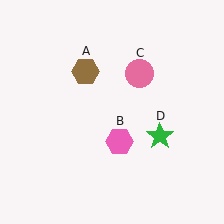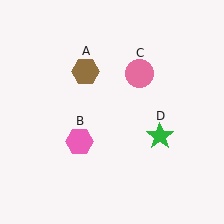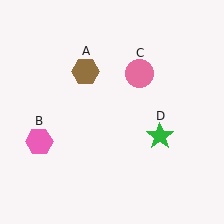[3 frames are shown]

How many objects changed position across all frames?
1 object changed position: pink hexagon (object B).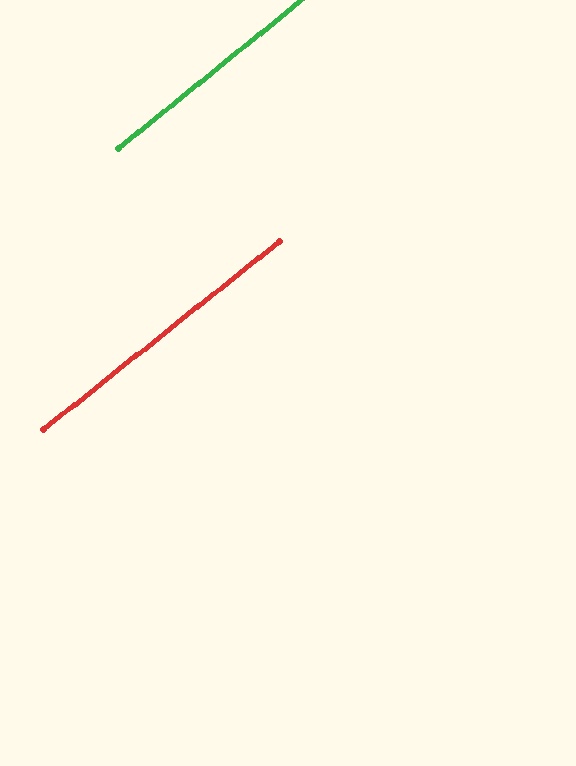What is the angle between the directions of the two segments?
Approximately 0 degrees.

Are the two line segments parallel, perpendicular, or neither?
Parallel — their directions differ by only 0.5°.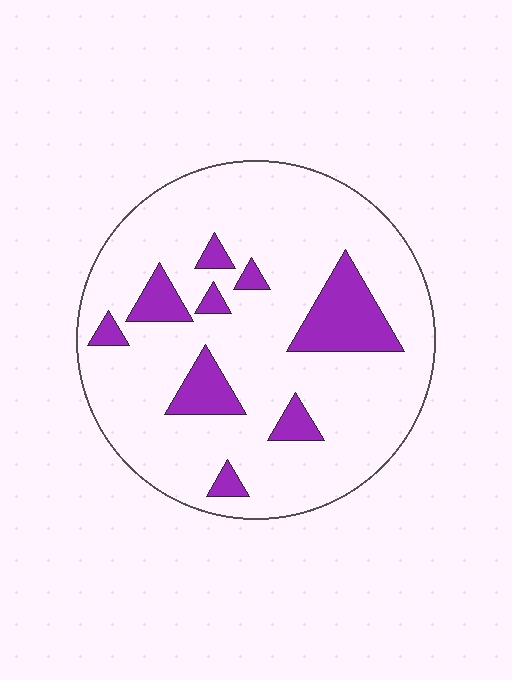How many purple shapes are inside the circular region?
9.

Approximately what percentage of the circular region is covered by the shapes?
Approximately 15%.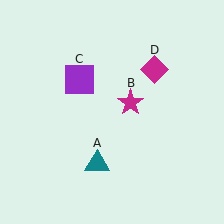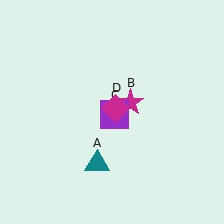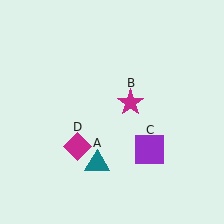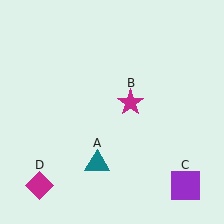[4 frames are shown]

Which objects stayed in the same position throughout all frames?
Teal triangle (object A) and magenta star (object B) remained stationary.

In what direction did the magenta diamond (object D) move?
The magenta diamond (object D) moved down and to the left.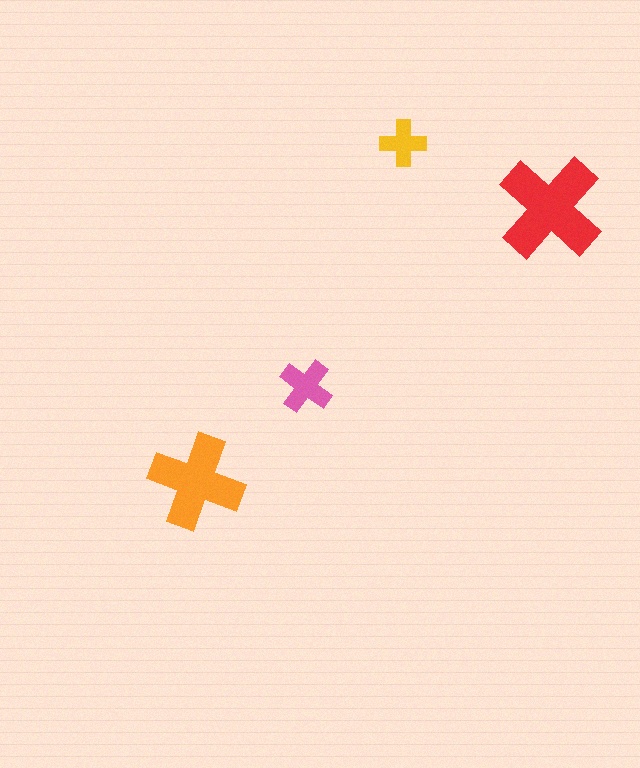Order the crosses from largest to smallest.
the red one, the orange one, the pink one, the yellow one.